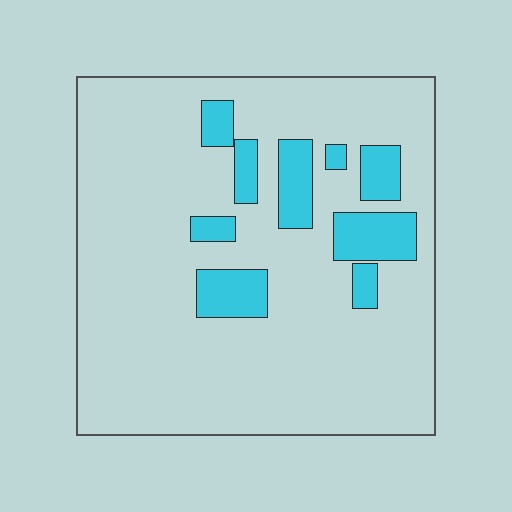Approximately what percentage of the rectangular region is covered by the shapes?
Approximately 15%.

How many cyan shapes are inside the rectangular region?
9.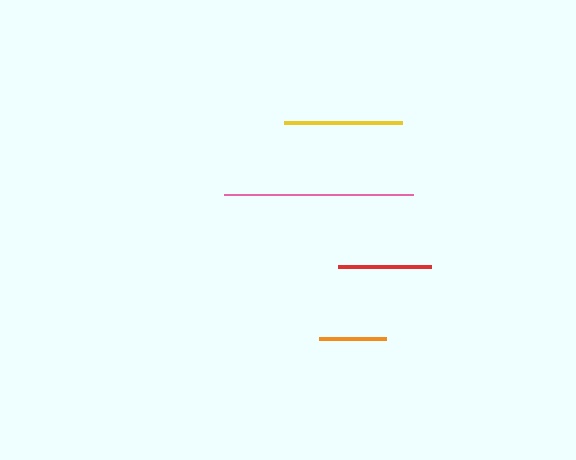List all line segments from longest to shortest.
From longest to shortest: pink, yellow, red, orange.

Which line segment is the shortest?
The orange line is the shortest at approximately 67 pixels.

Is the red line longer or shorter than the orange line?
The red line is longer than the orange line.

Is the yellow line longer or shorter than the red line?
The yellow line is longer than the red line.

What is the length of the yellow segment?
The yellow segment is approximately 118 pixels long.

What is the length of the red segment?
The red segment is approximately 93 pixels long.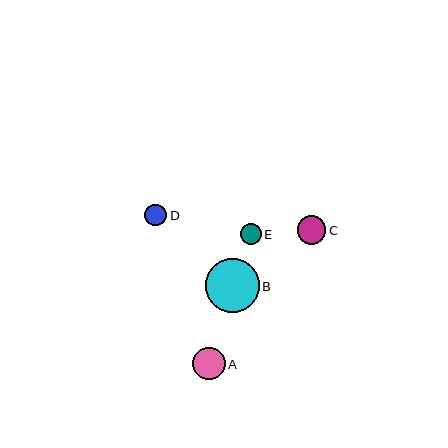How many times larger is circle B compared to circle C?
Circle B is approximately 1.9 times the size of circle C.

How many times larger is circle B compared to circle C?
Circle B is approximately 1.9 times the size of circle C.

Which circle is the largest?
Circle B is the largest with a size of approximately 54 pixels.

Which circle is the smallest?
Circle E is the smallest with a size of approximately 21 pixels.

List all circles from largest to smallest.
From largest to smallest: B, A, C, D, E.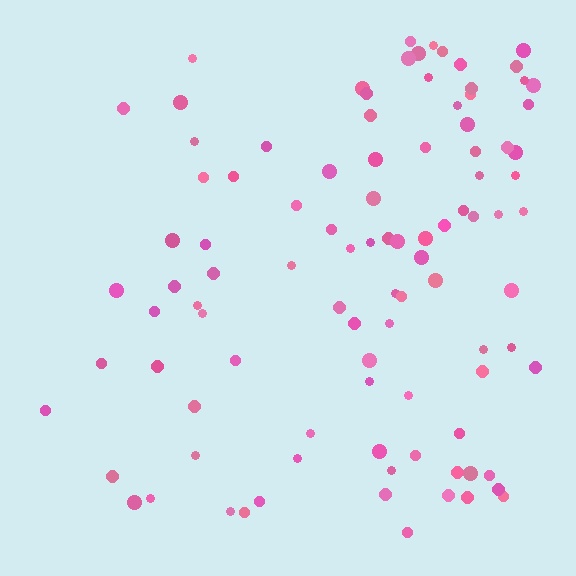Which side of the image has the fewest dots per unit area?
The left.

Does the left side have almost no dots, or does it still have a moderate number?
Still a moderate number, just noticeably fewer than the right.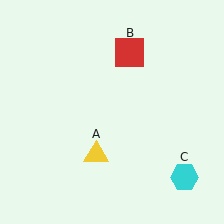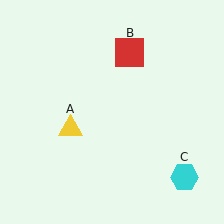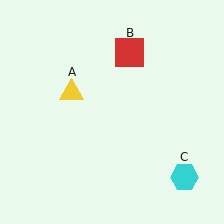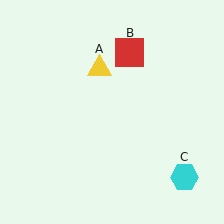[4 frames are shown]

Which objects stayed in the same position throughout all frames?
Red square (object B) and cyan hexagon (object C) remained stationary.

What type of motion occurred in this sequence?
The yellow triangle (object A) rotated clockwise around the center of the scene.